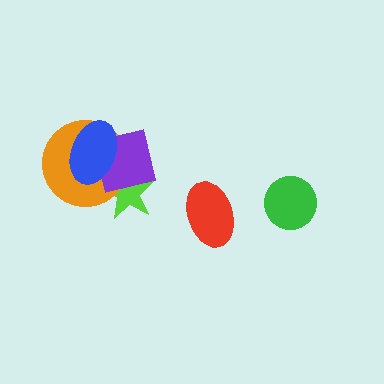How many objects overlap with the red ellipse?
0 objects overlap with the red ellipse.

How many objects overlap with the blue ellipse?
3 objects overlap with the blue ellipse.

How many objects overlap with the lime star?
3 objects overlap with the lime star.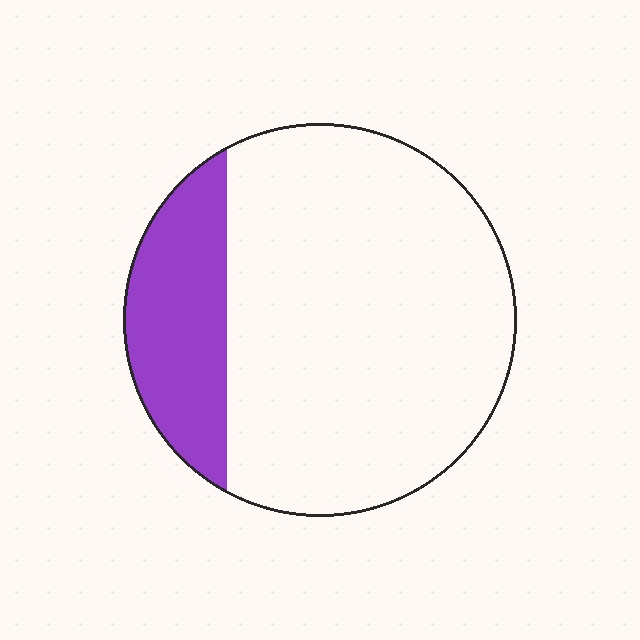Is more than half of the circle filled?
No.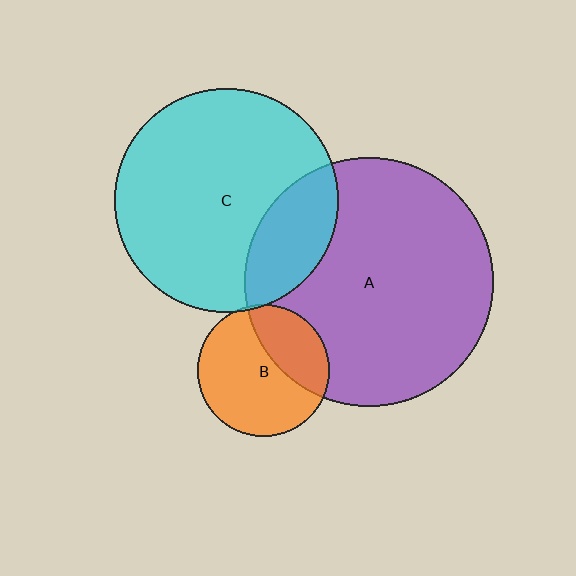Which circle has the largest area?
Circle A (purple).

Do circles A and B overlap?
Yes.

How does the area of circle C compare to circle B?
Approximately 2.9 times.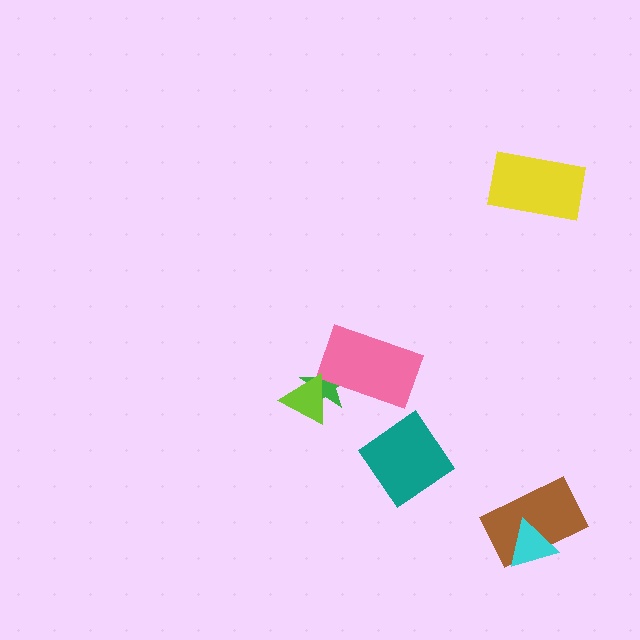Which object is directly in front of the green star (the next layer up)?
The pink rectangle is directly in front of the green star.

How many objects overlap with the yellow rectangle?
0 objects overlap with the yellow rectangle.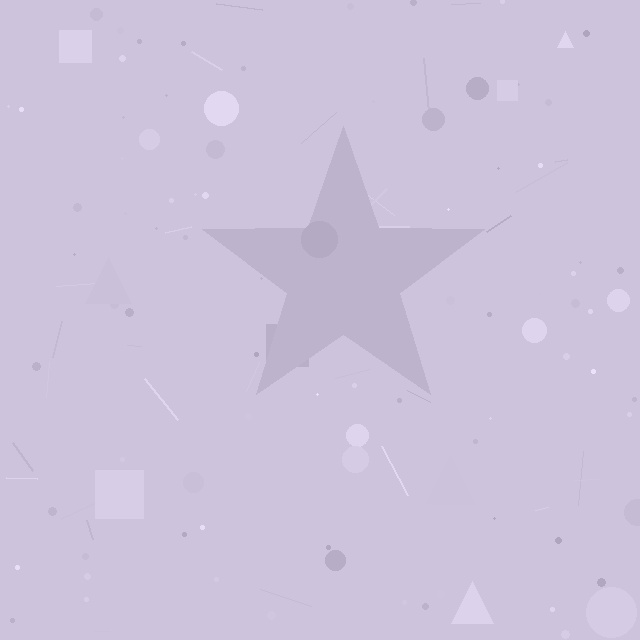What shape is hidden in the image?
A star is hidden in the image.